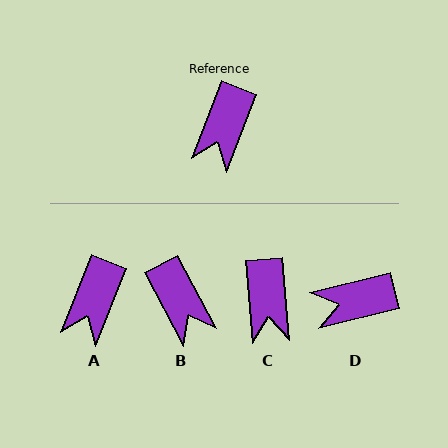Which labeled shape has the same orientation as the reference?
A.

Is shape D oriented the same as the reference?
No, it is off by about 55 degrees.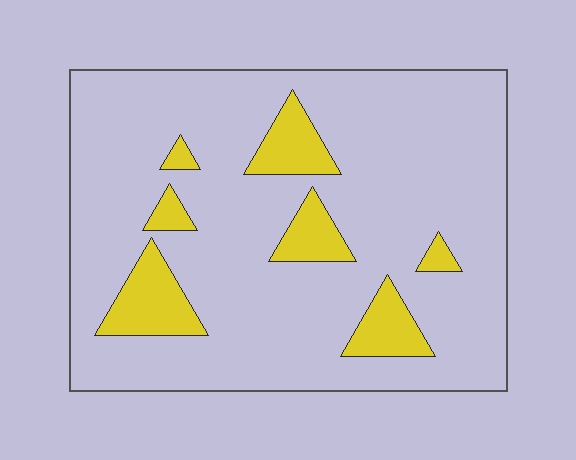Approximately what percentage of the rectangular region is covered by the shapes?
Approximately 15%.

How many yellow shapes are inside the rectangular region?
7.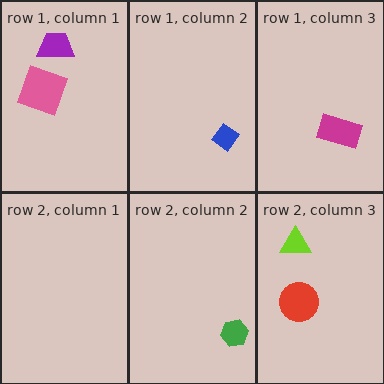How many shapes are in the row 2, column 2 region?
1.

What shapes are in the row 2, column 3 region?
The lime triangle, the red circle.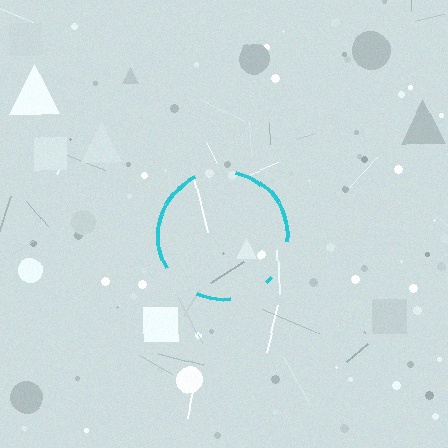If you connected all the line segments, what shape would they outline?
They would outline a circle.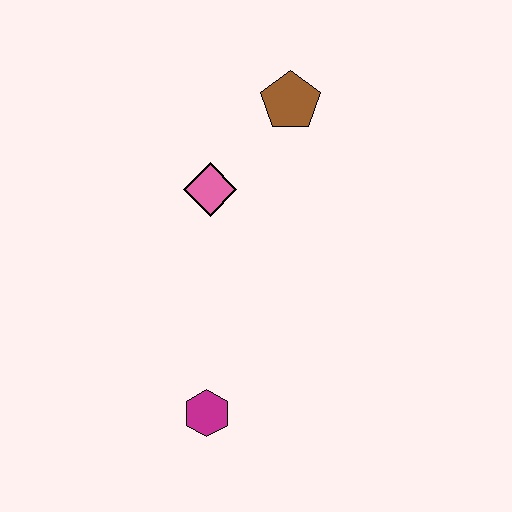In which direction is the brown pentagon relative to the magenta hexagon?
The brown pentagon is above the magenta hexagon.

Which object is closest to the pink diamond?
The brown pentagon is closest to the pink diamond.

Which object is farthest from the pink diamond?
The magenta hexagon is farthest from the pink diamond.